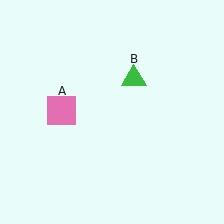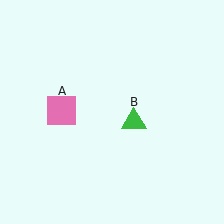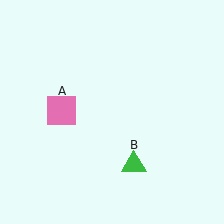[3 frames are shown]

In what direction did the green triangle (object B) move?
The green triangle (object B) moved down.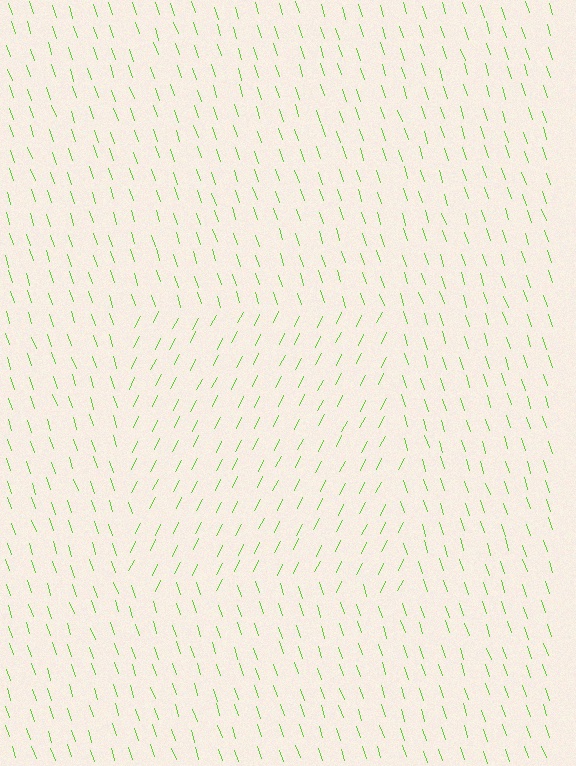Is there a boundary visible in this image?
Yes, there is a texture boundary formed by a change in line orientation.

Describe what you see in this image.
The image is filled with small lime line segments. A rectangle region in the image has lines oriented differently from the surrounding lines, creating a visible texture boundary.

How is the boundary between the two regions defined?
The boundary is defined purely by a change in line orientation (approximately 45 degrees difference). All lines are the same color and thickness.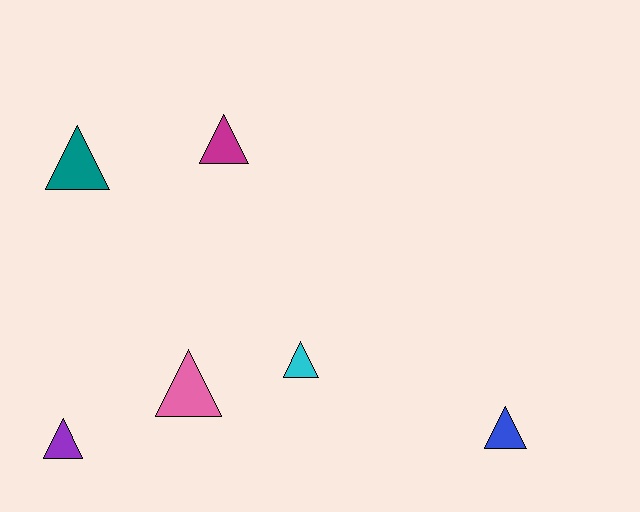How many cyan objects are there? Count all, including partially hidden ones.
There is 1 cyan object.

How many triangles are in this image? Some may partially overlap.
There are 6 triangles.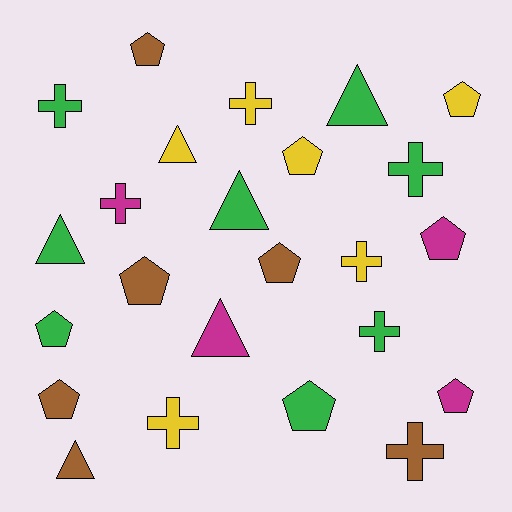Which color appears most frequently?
Green, with 8 objects.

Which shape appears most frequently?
Pentagon, with 10 objects.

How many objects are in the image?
There are 24 objects.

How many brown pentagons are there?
There are 4 brown pentagons.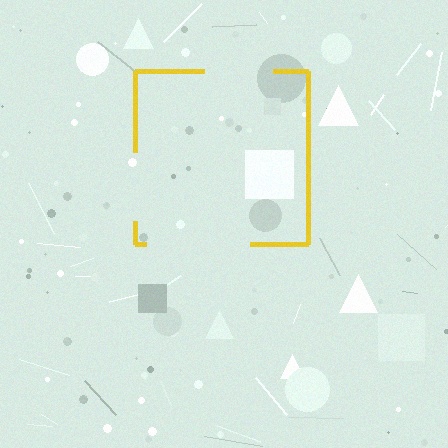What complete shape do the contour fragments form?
The contour fragments form a square.